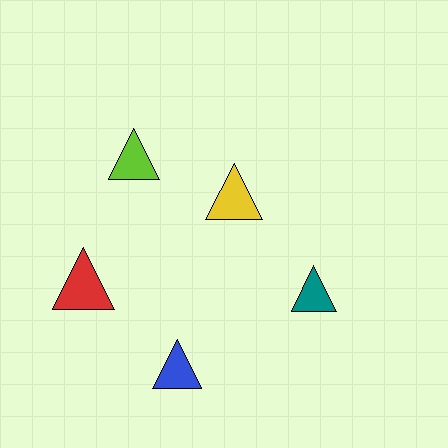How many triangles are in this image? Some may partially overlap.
There are 5 triangles.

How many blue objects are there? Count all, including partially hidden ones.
There is 1 blue object.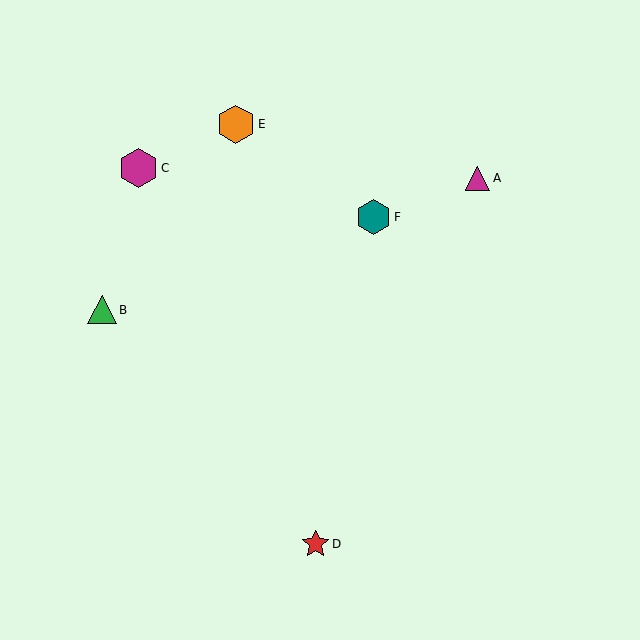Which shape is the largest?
The magenta hexagon (labeled C) is the largest.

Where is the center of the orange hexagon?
The center of the orange hexagon is at (236, 124).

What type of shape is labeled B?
Shape B is a green triangle.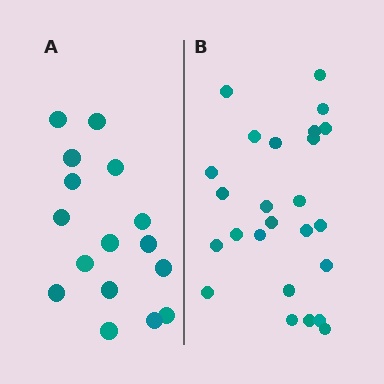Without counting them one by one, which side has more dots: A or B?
Region B (the right region) has more dots.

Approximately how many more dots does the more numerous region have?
Region B has roughly 8 or so more dots than region A.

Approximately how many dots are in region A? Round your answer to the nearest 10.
About 20 dots. (The exact count is 16, which rounds to 20.)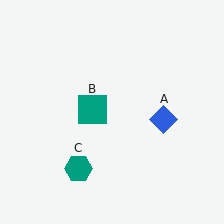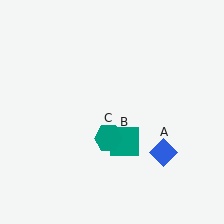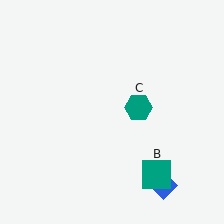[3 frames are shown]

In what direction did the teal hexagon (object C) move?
The teal hexagon (object C) moved up and to the right.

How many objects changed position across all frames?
3 objects changed position: blue diamond (object A), teal square (object B), teal hexagon (object C).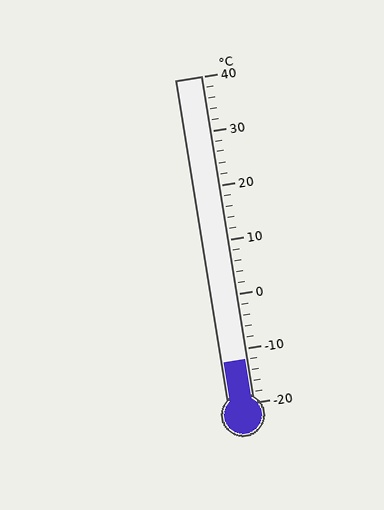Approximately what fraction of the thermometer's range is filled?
The thermometer is filled to approximately 15% of its range.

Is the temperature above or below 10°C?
The temperature is below 10°C.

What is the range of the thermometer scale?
The thermometer scale ranges from -20°C to 40°C.